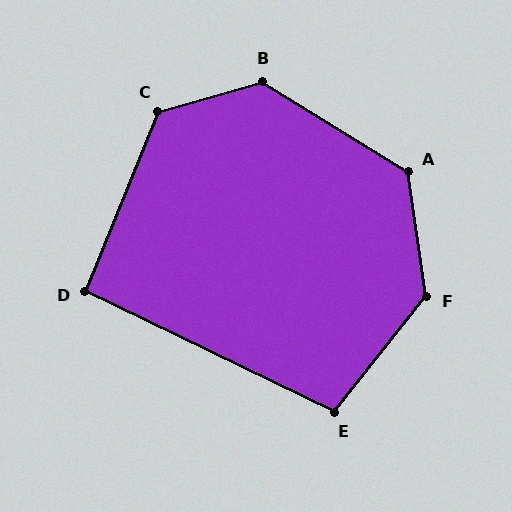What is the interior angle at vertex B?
Approximately 132 degrees (obtuse).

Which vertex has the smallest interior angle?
D, at approximately 94 degrees.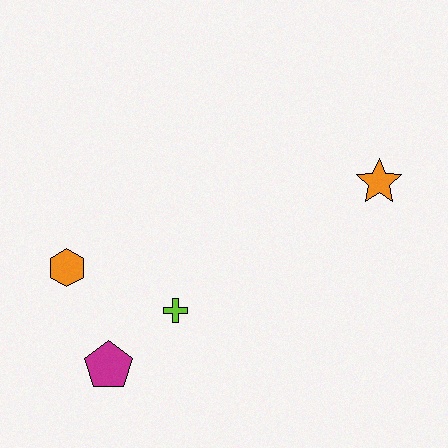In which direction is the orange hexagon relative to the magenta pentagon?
The orange hexagon is above the magenta pentagon.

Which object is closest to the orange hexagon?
The magenta pentagon is closest to the orange hexagon.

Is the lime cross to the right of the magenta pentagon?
Yes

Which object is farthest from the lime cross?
The orange star is farthest from the lime cross.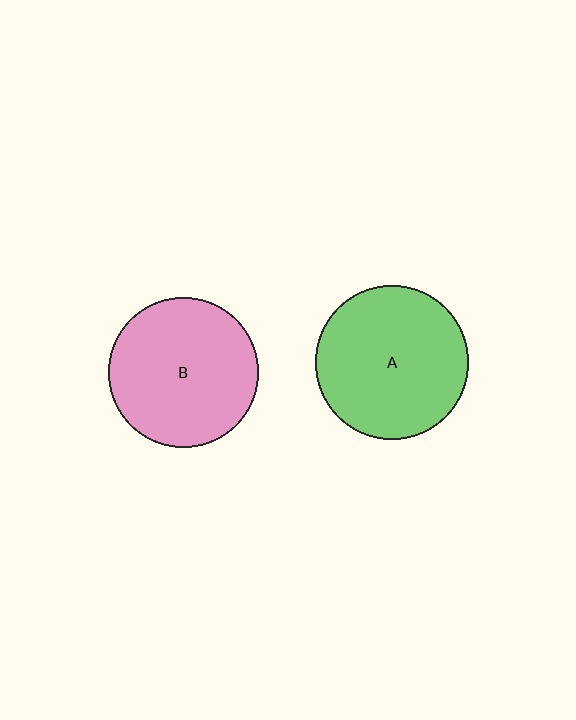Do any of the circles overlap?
No, none of the circles overlap.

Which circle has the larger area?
Circle A (green).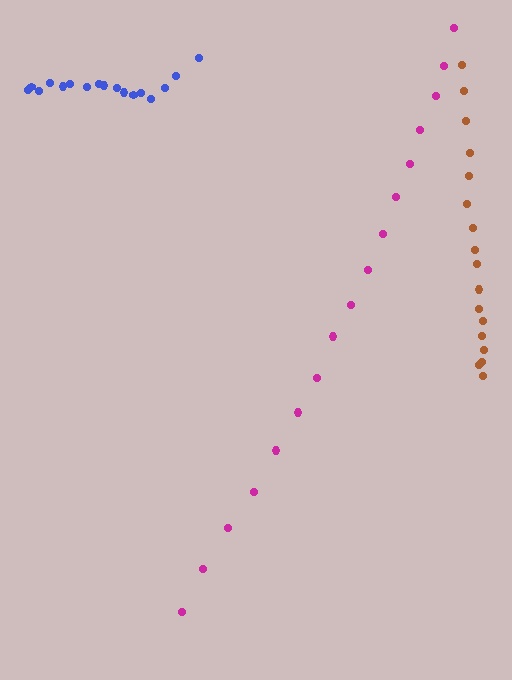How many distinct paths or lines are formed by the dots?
There are 3 distinct paths.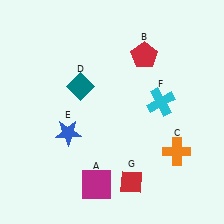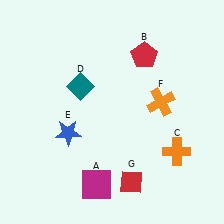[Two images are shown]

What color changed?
The cross (F) changed from cyan in Image 1 to orange in Image 2.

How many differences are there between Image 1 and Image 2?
There is 1 difference between the two images.